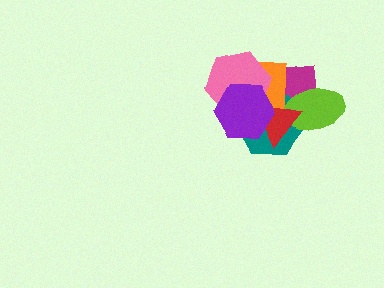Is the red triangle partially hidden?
Yes, it is partially covered by another shape.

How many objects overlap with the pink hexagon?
4 objects overlap with the pink hexagon.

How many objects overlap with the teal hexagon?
6 objects overlap with the teal hexagon.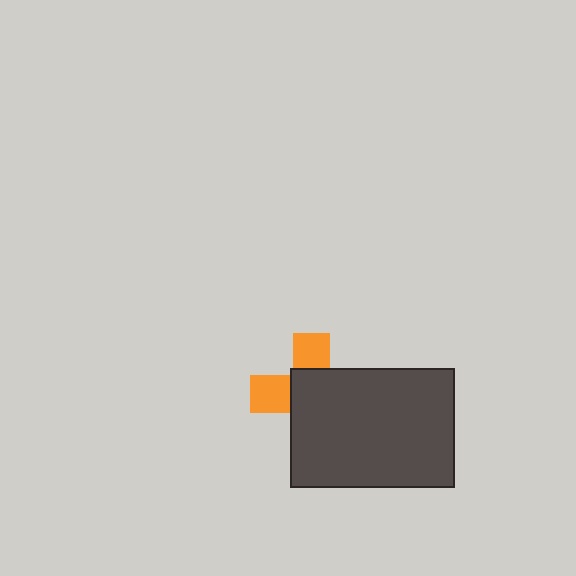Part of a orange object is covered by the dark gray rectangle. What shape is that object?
It is a cross.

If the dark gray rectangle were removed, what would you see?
You would see the complete orange cross.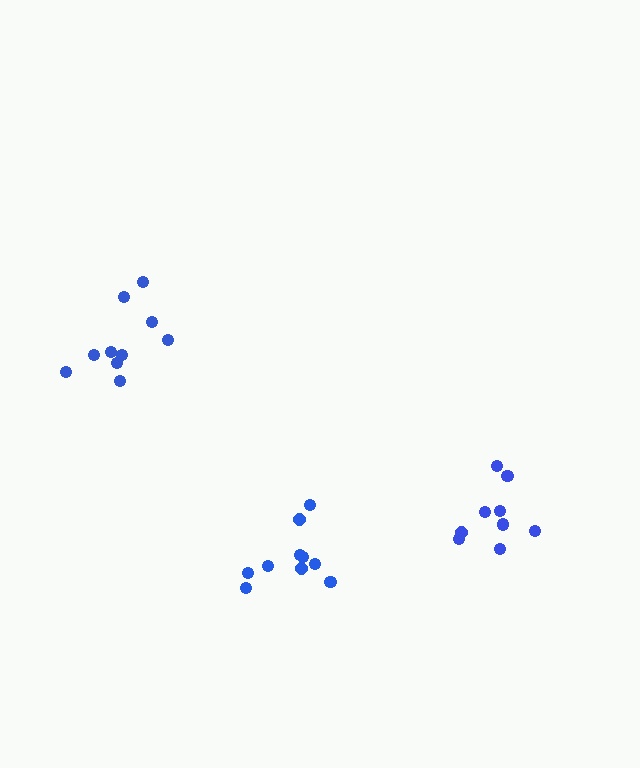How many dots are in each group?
Group 1: 10 dots, Group 2: 9 dots, Group 3: 10 dots (29 total).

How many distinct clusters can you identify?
There are 3 distinct clusters.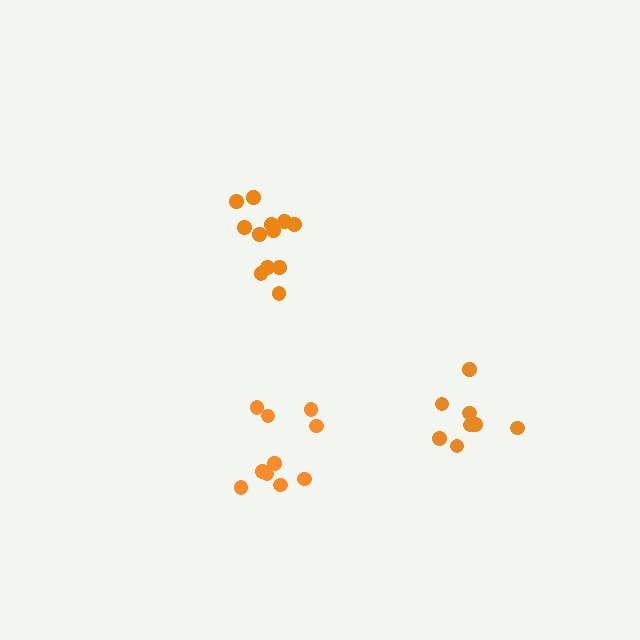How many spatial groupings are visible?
There are 3 spatial groupings.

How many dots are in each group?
Group 1: 10 dots, Group 2: 12 dots, Group 3: 8 dots (30 total).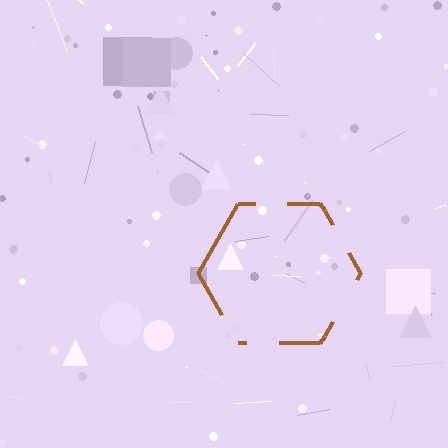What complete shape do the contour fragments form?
The contour fragments form a hexagon.